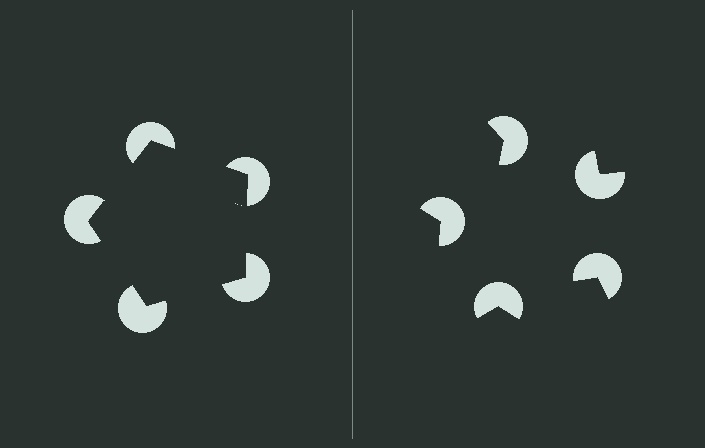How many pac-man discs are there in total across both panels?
10 — 5 on each side.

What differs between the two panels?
The pac-man discs are positioned identically on both sides; only the wedge orientations differ. On the left they align to a pentagon; on the right they are misaligned.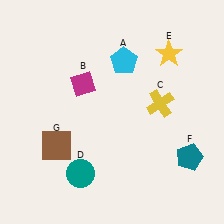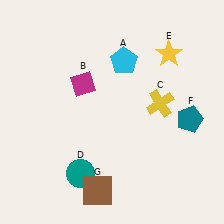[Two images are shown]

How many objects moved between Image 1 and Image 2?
2 objects moved between the two images.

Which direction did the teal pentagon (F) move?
The teal pentagon (F) moved up.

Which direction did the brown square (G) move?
The brown square (G) moved down.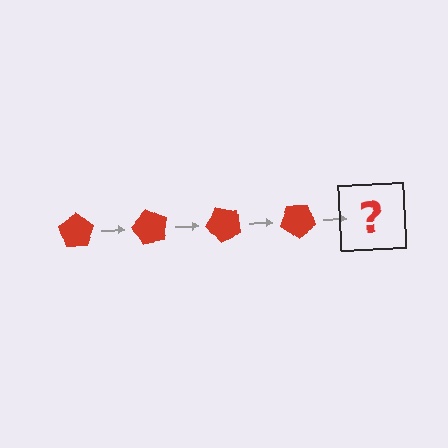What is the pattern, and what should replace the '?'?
The pattern is that the pentagon rotates 60 degrees each step. The '?' should be a red pentagon rotated 240 degrees.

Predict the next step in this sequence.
The next step is a red pentagon rotated 240 degrees.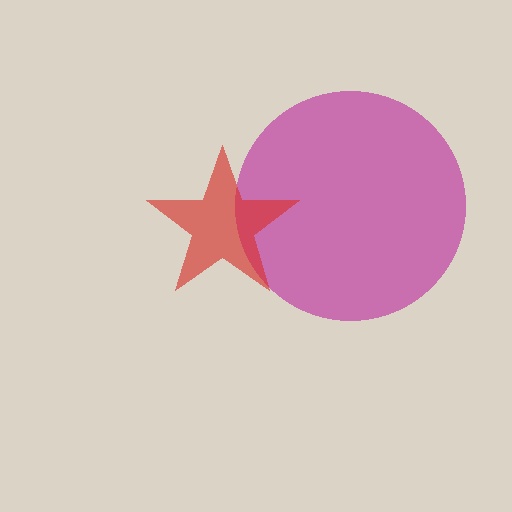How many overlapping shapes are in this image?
There are 2 overlapping shapes in the image.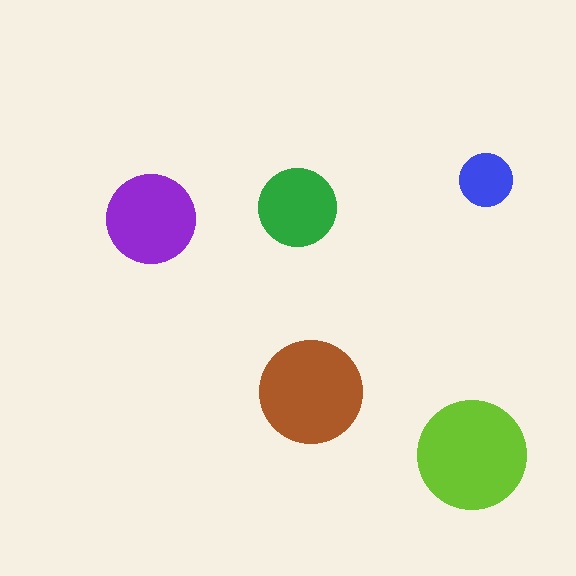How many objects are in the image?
There are 5 objects in the image.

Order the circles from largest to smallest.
the lime one, the brown one, the purple one, the green one, the blue one.